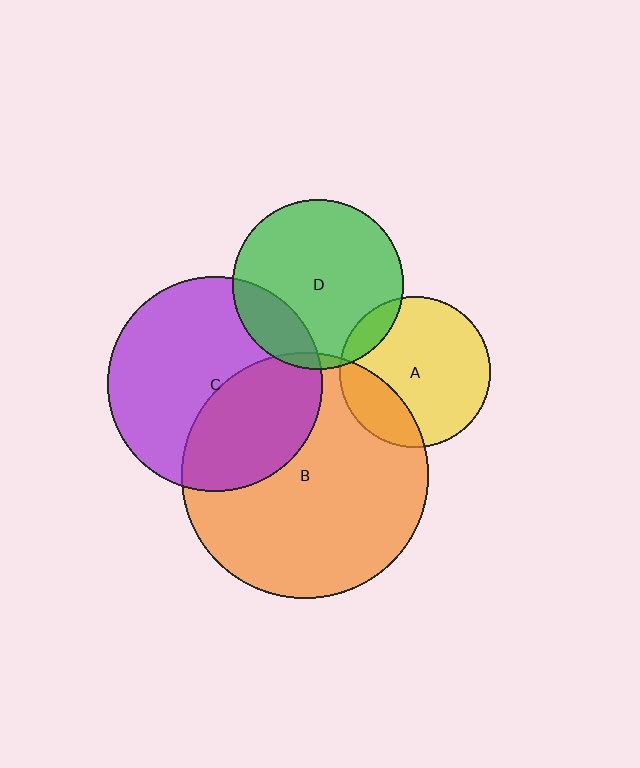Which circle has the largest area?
Circle B (orange).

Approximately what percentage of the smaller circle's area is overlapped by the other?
Approximately 10%.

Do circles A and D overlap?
Yes.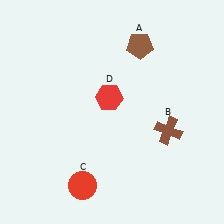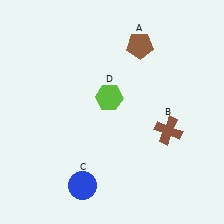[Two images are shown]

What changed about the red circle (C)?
In Image 1, C is red. In Image 2, it changed to blue.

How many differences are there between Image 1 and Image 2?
There are 2 differences between the two images.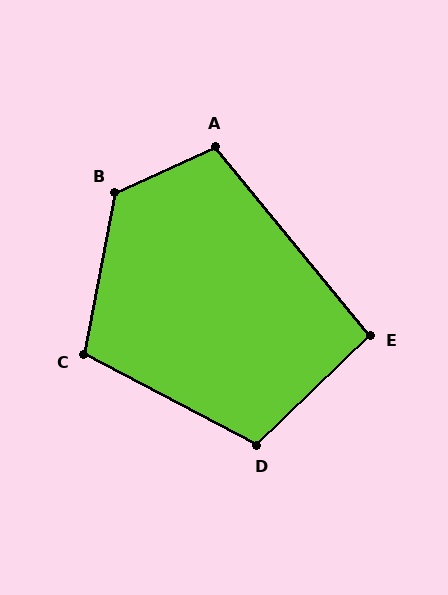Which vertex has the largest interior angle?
B, at approximately 125 degrees.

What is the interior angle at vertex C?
Approximately 107 degrees (obtuse).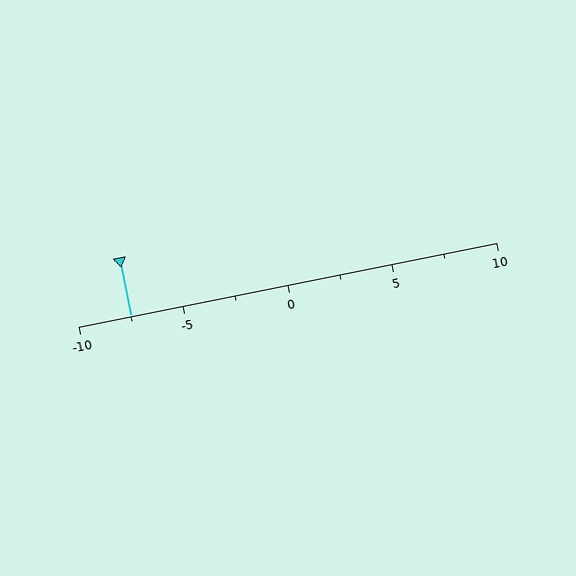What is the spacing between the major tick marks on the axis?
The major ticks are spaced 5 apart.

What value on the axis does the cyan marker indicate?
The marker indicates approximately -7.5.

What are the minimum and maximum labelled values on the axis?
The axis runs from -10 to 10.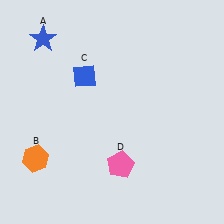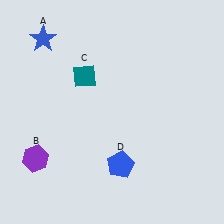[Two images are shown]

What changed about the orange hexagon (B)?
In Image 1, B is orange. In Image 2, it changed to purple.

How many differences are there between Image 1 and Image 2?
There are 3 differences between the two images.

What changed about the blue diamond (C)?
In Image 1, C is blue. In Image 2, it changed to teal.